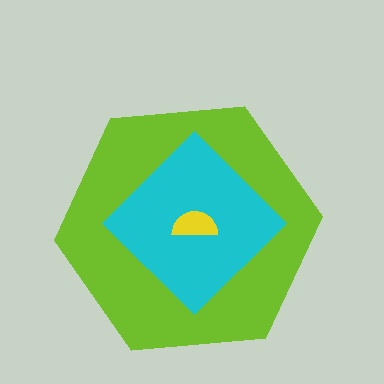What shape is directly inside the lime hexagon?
The cyan diamond.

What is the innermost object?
The yellow semicircle.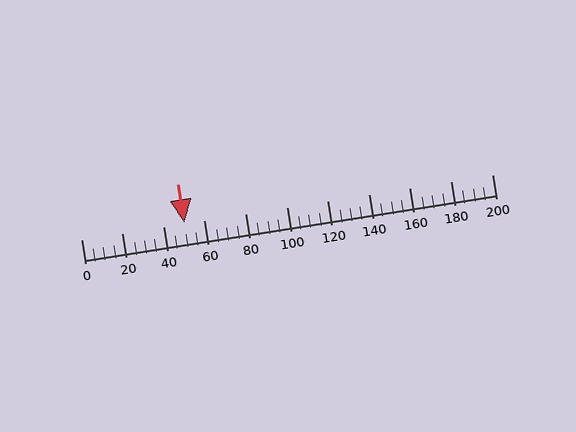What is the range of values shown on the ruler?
The ruler shows values from 0 to 200.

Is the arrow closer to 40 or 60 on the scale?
The arrow is closer to 60.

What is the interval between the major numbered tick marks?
The major tick marks are spaced 20 units apart.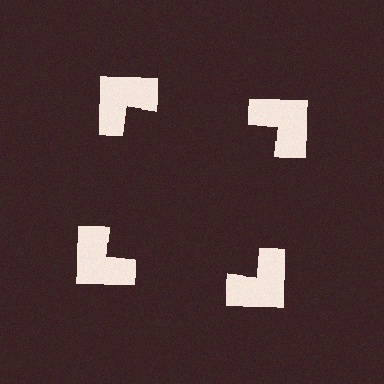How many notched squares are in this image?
There are 4 — one at each vertex of the illusory square.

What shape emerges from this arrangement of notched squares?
An illusory square — its edges are inferred from the aligned wedge cuts in the notched squares, not physically drawn.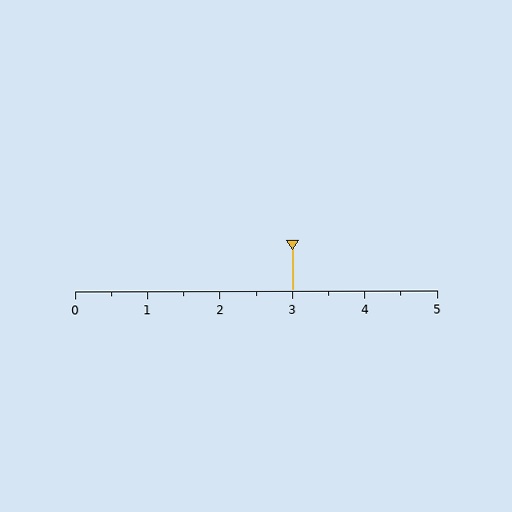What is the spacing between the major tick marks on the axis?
The major ticks are spaced 1 apart.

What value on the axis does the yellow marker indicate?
The marker indicates approximately 3.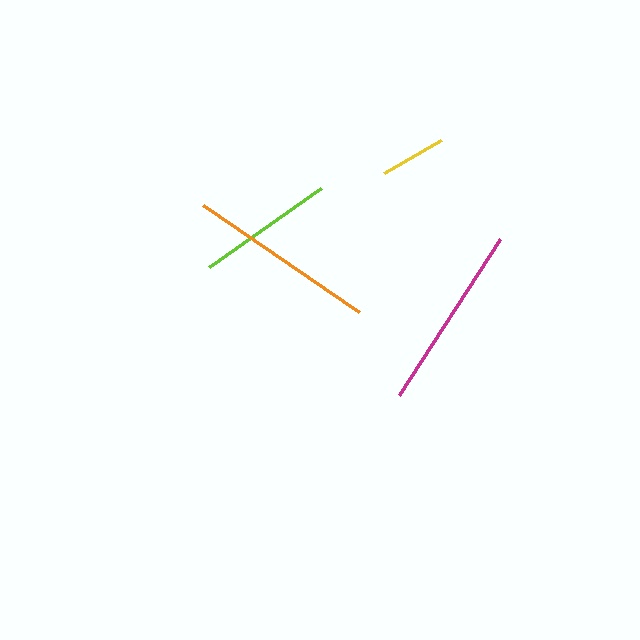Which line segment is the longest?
The orange line is the longest at approximately 190 pixels.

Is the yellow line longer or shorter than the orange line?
The orange line is longer than the yellow line.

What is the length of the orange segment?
The orange segment is approximately 190 pixels long.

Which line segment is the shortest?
The yellow line is the shortest at approximately 66 pixels.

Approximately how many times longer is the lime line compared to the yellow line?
The lime line is approximately 2.1 times the length of the yellow line.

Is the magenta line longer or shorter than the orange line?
The orange line is longer than the magenta line.